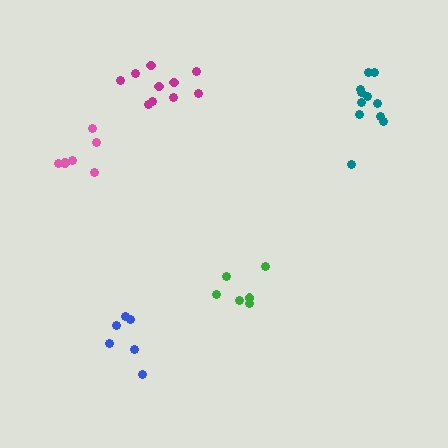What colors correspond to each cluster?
The clusters are colored: green, teal, blue, magenta, pink.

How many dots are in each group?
Group 1: 6 dots, Group 2: 11 dots, Group 3: 6 dots, Group 4: 10 dots, Group 5: 6 dots (39 total).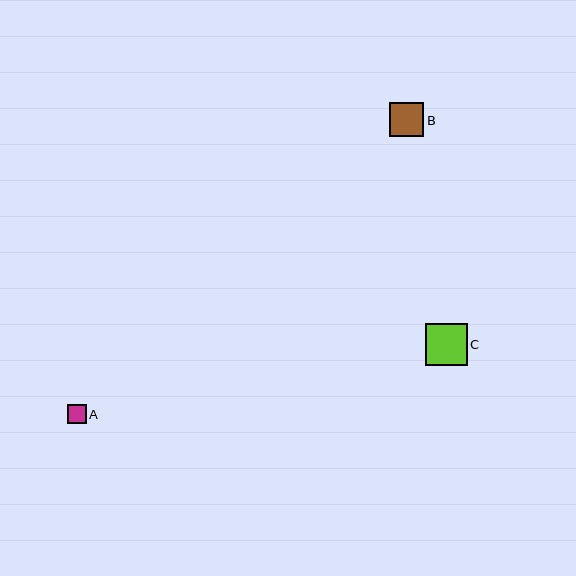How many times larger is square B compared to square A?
Square B is approximately 1.8 times the size of square A.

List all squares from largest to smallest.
From largest to smallest: C, B, A.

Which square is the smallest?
Square A is the smallest with a size of approximately 19 pixels.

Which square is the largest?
Square C is the largest with a size of approximately 42 pixels.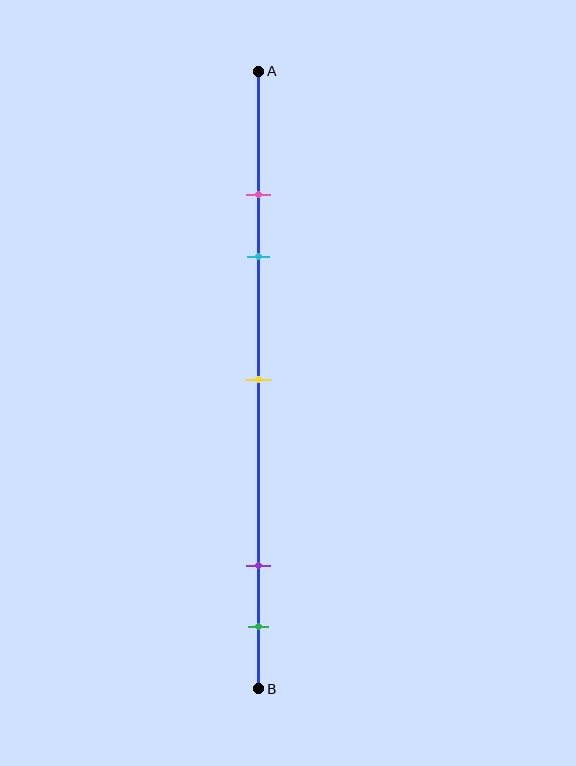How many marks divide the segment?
There are 5 marks dividing the segment.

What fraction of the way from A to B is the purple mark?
The purple mark is approximately 80% (0.8) of the way from A to B.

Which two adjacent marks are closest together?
The pink and cyan marks are the closest adjacent pair.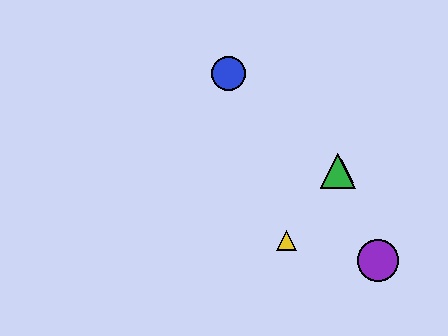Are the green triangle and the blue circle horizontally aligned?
No, the green triangle is at y≈171 and the blue circle is at y≈74.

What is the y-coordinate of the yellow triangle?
The yellow triangle is at y≈241.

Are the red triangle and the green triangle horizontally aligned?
Yes, both are at y≈171.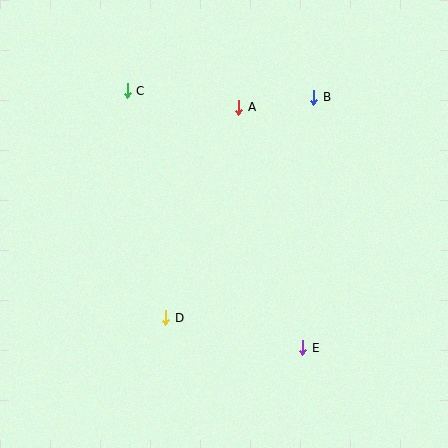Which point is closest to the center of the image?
Point D at (166, 318) is closest to the center.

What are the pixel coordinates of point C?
Point C is at (127, 91).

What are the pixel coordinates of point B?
Point B is at (314, 97).